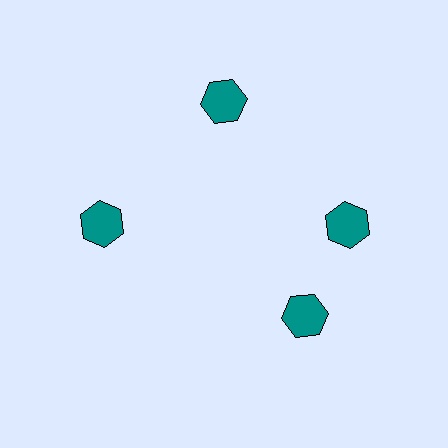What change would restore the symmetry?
The symmetry would be restored by rotating it back into even spacing with its neighbors so that all 4 hexagons sit at equal angles and equal distance from the center.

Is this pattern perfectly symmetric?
No. The 4 teal hexagons are arranged in a ring, but one element near the 6 o'clock position is rotated out of alignment along the ring, breaking the 4-fold rotational symmetry.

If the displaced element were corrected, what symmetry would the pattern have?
It would have 4-fold rotational symmetry — the pattern would map onto itself every 90 degrees.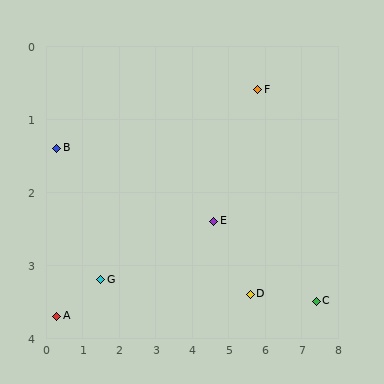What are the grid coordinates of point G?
Point G is at approximately (1.5, 3.2).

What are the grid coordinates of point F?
Point F is at approximately (5.8, 0.6).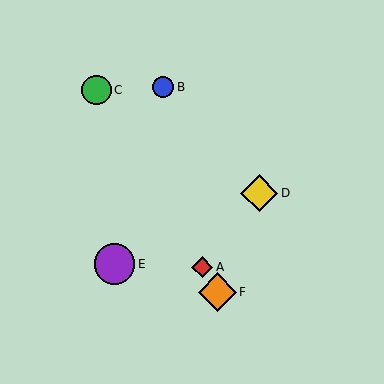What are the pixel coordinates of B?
Object B is at (163, 87).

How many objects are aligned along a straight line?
3 objects (A, C, F) are aligned along a straight line.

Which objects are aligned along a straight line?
Objects A, C, F are aligned along a straight line.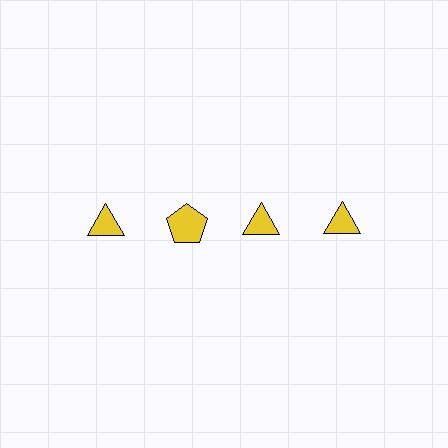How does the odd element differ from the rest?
It has a different shape: pentagon instead of triangle.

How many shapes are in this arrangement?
There are 4 shapes arranged in a grid pattern.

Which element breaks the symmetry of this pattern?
The yellow pentagon in the top row, second from left column breaks the symmetry. All other shapes are yellow triangles.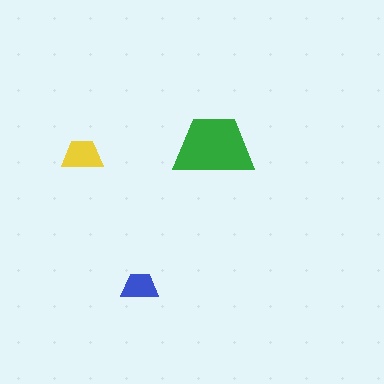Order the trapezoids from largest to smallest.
the green one, the yellow one, the blue one.